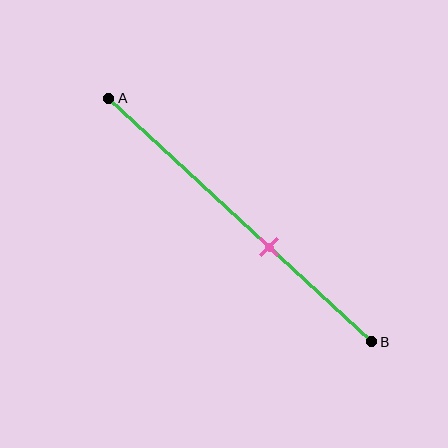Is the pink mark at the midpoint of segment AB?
No, the mark is at about 60% from A, not at the 50% midpoint.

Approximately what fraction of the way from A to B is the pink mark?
The pink mark is approximately 60% of the way from A to B.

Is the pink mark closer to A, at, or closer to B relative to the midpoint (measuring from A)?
The pink mark is closer to point B than the midpoint of segment AB.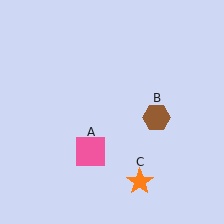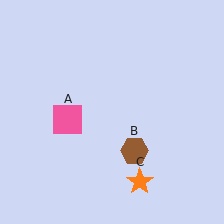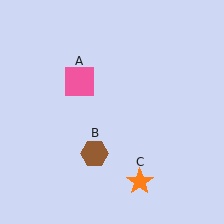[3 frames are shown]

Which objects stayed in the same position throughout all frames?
Orange star (object C) remained stationary.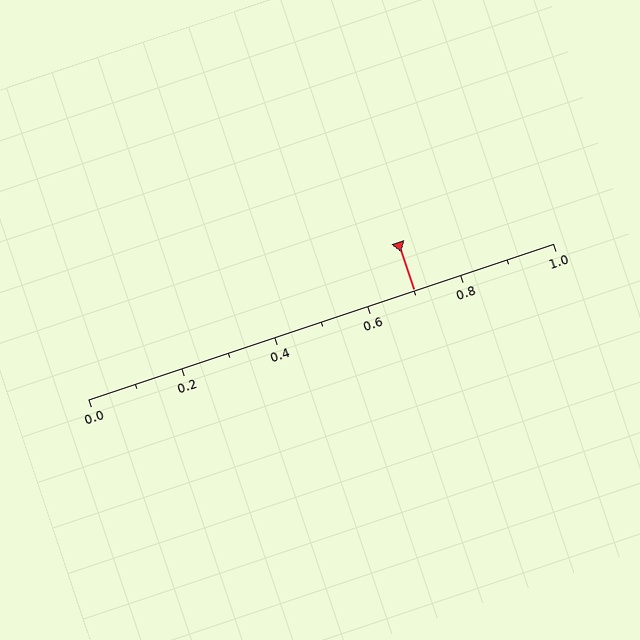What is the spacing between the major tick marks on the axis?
The major ticks are spaced 0.2 apart.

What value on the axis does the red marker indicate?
The marker indicates approximately 0.7.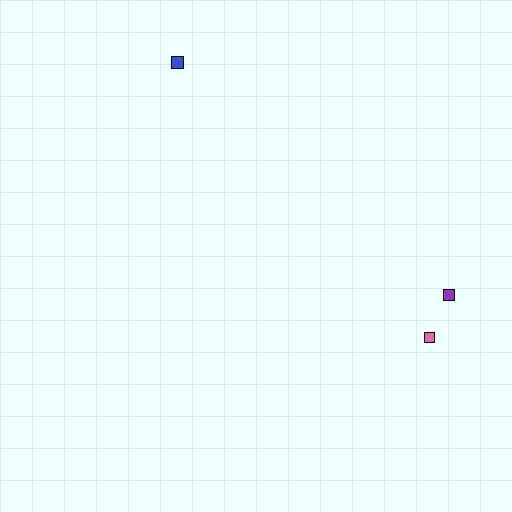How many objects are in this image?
There are 3 objects.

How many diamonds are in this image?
There are no diamonds.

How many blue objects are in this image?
There is 1 blue object.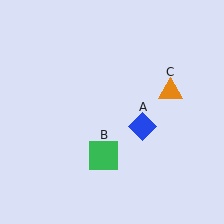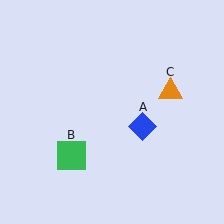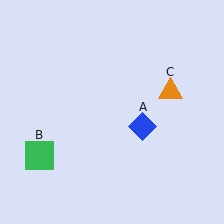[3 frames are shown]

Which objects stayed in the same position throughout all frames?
Blue diamond (object A) and orange triangle (object C) remained stationary.